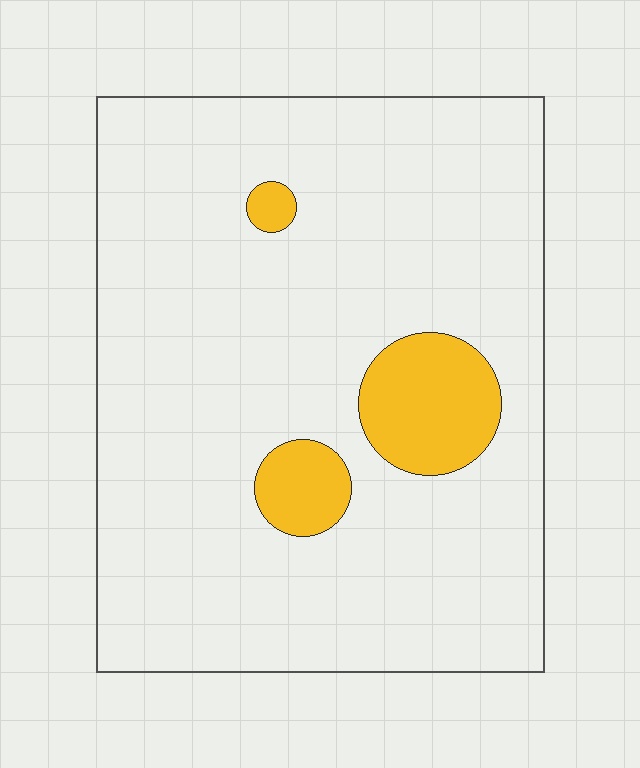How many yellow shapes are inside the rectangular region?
3.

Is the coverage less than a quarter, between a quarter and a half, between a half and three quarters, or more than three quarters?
Less than a quarter.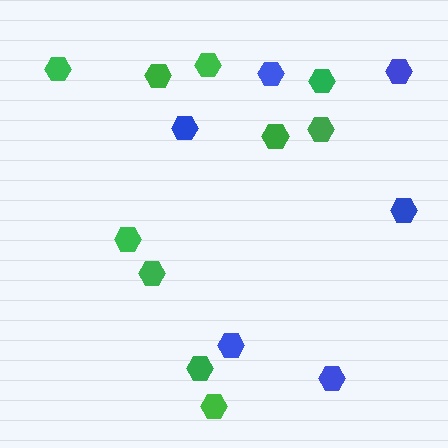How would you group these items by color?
There are 2 groups: one group of green hexagons (10) and one group of blue hexagons (6).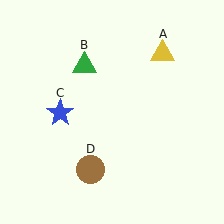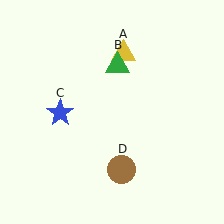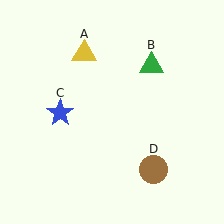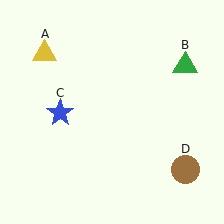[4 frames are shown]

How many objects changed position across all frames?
3 objects changed position: yellow triangle (object A), green triangle (object B), brown circle (object D).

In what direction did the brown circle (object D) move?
The brown circle (object D) moved right.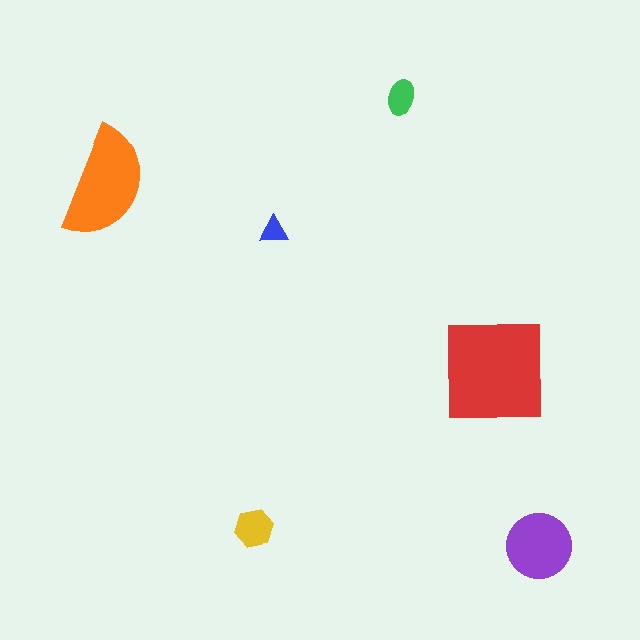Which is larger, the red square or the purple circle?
The red square.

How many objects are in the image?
There are 6 objects in the image.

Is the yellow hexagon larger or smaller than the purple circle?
Smaller.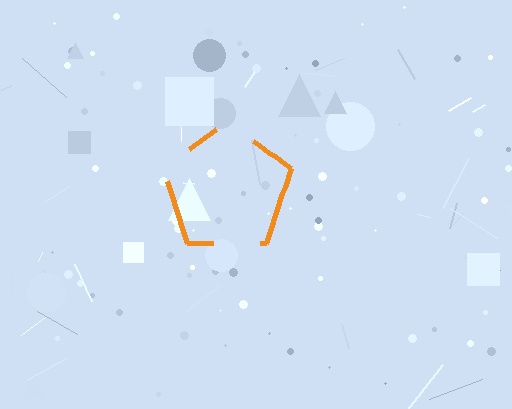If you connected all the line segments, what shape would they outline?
They would outline a pentagon.